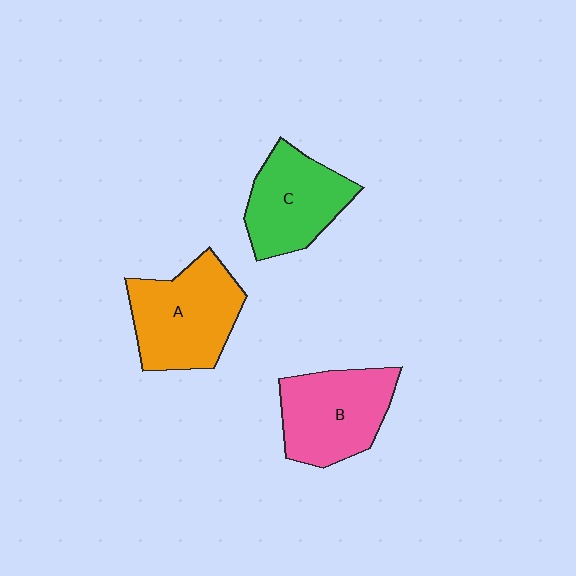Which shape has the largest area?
Shape A (orange).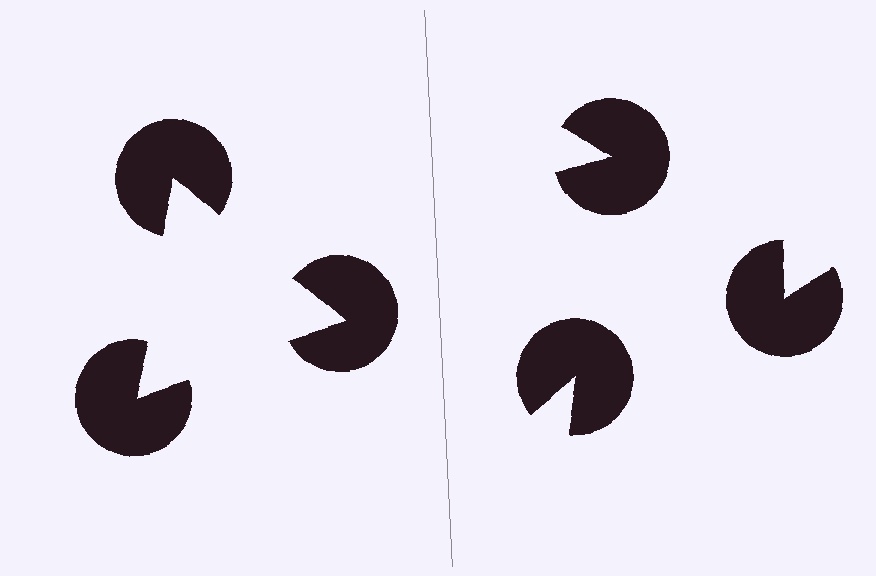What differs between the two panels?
The pac-man discs are positioned identically on both sides; only the wedge orientations differ. On the left they align to a triangle; on the right they are misaligned.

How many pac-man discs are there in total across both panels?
6 — 3 on each side.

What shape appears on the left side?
An illusory triangle.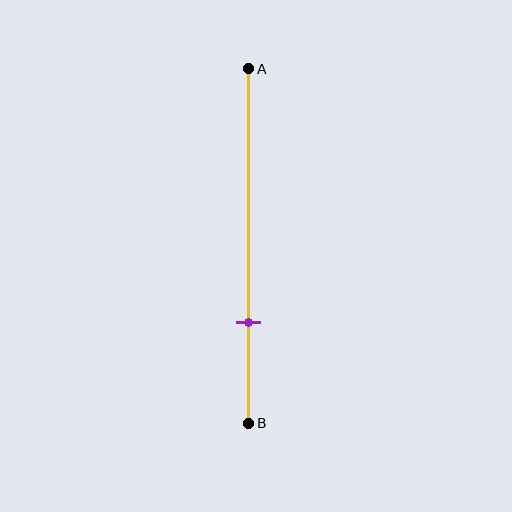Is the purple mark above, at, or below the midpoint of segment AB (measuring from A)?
The purple mark is below the midpoint of segment AB.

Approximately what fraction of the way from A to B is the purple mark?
The purple mark is approximately 70% of the way from A to B.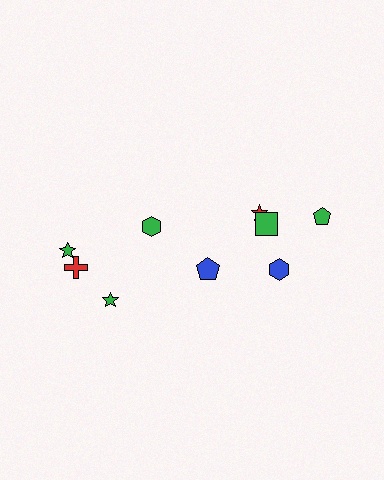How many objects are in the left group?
There are 4 objects.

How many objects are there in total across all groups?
There are 10 objects.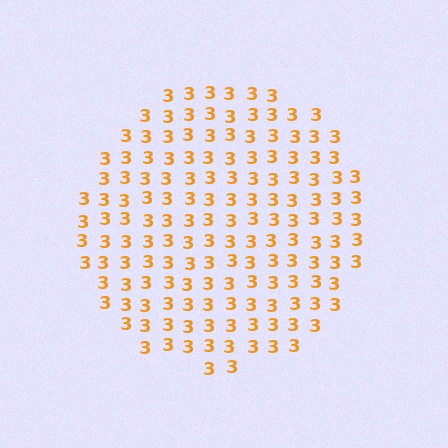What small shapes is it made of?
It is made of small digit 3's.